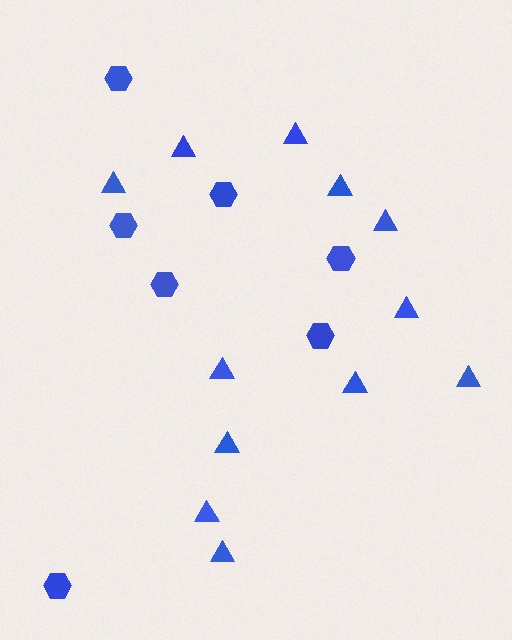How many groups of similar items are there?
There are 2 groups: one group of hexagons (7) and one group of triangles (12).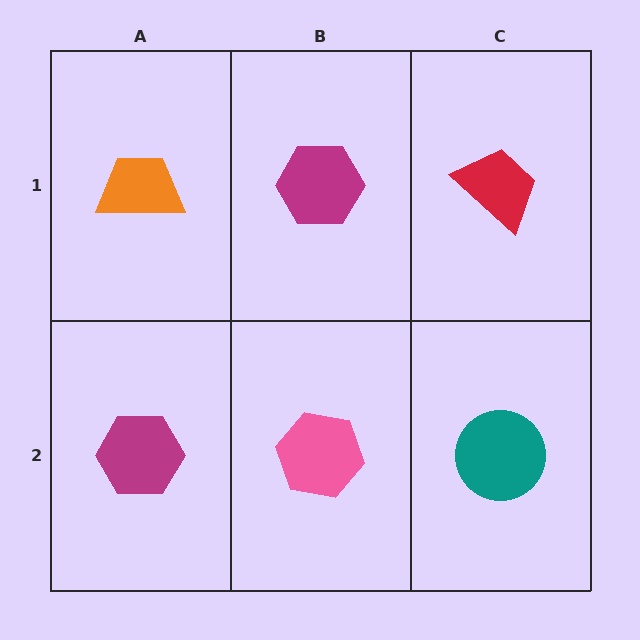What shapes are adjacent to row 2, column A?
An orange trapezoid (row 1, column A), a pink hexagon (row 2, column B).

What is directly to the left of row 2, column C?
A pink hexagon.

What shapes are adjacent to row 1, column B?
A pink hexagon (row 2, column B), an orange trapezoid (row 1, column A), a red trapezoid (row 1, column C).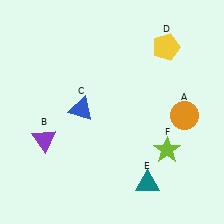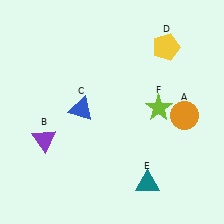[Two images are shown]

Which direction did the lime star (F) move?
The lime star (F) moved up.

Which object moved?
The lime star (F) moved up.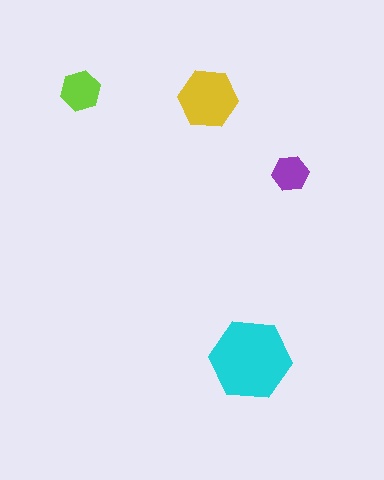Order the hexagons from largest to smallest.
the cyan one, the yellow one, the lime one, the purple one.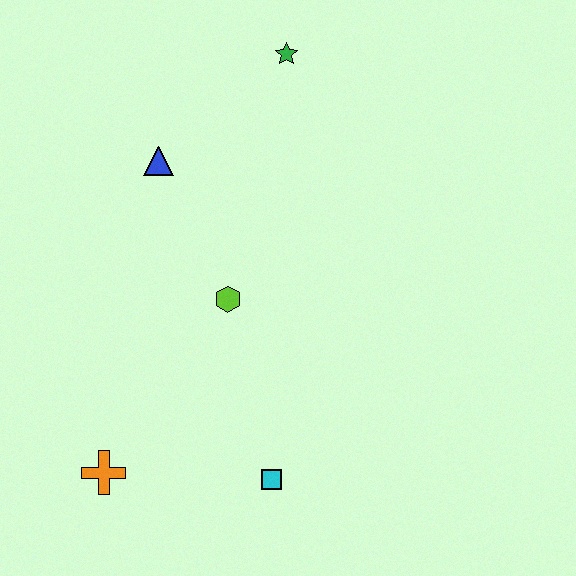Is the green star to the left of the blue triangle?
No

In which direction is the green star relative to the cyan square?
The green star is above the cyan square.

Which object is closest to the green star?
The blue triangle is closest to the green star.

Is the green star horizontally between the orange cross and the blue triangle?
No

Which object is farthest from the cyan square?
The green star is farthest from the cyan square.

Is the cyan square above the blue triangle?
No